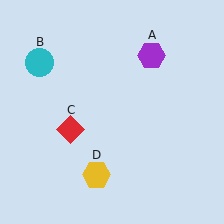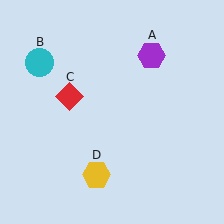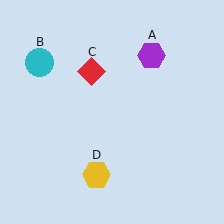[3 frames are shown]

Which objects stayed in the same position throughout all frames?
Purple hexagon (object A) and cyan circle (object B) and yellow hexagon (object D) remained stationary.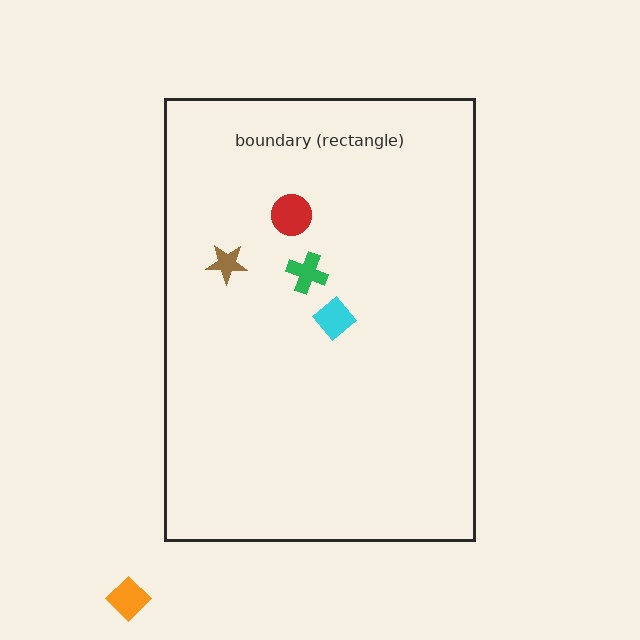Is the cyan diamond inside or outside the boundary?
Inside.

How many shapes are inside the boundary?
4 inside, 1 outside.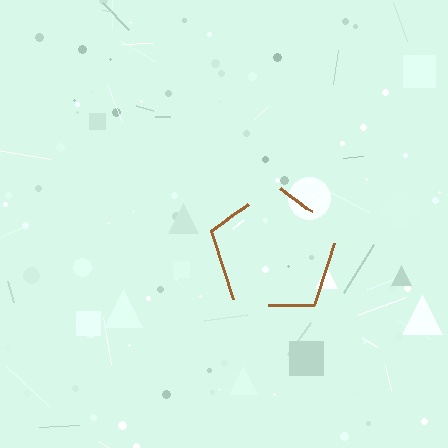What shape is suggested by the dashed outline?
The dashed outline suggests a pentagon.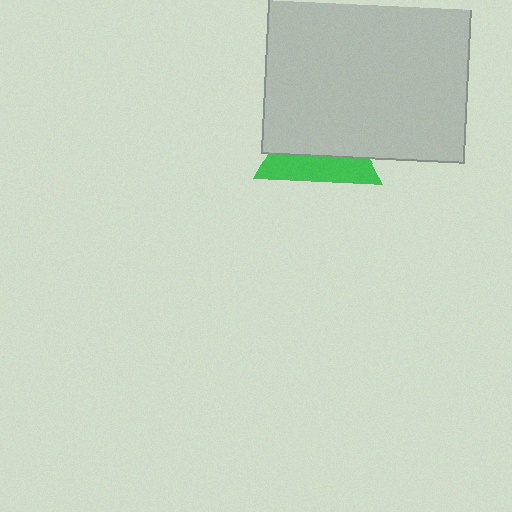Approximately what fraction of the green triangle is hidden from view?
Roughly 60% of the green triangle is hidden behind the light gray square.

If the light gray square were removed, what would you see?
You would see the complete green triangle.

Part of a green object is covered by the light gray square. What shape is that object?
It is a triangle.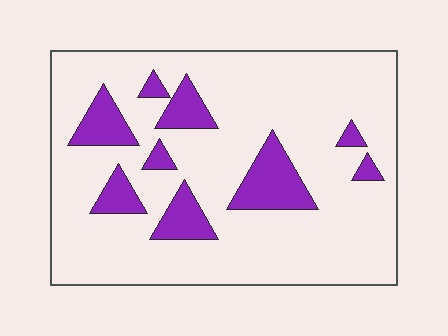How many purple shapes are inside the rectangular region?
9.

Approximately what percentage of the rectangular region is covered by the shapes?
Approximately 15%.